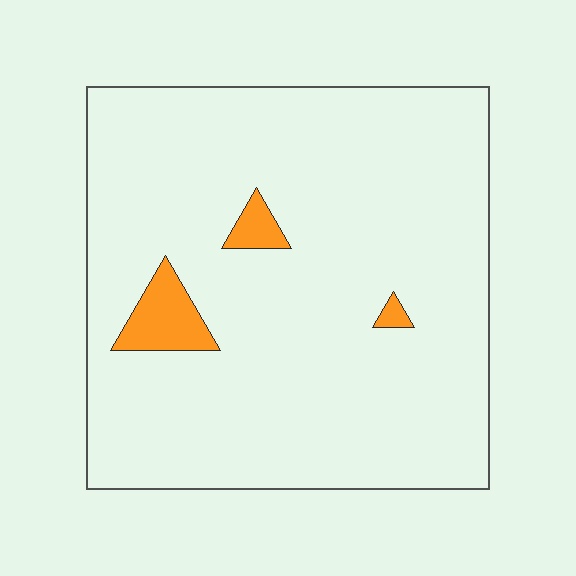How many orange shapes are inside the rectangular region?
3.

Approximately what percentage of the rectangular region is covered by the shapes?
Approximately 5%.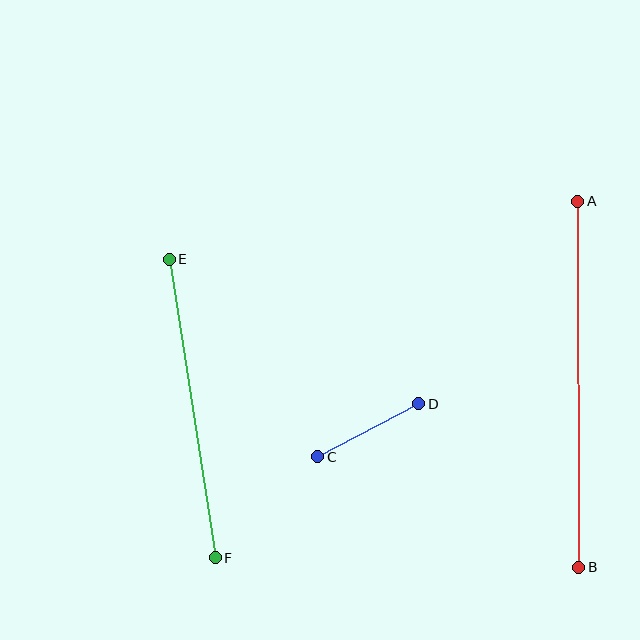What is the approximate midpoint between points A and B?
The midpoint is at approximately (578, 384) pixels.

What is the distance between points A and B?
The distance is approximately 366 pixels.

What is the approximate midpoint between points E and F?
The midpoint is at approximately (192, 408) pixels.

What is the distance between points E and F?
The distance is approximately 302 pixels.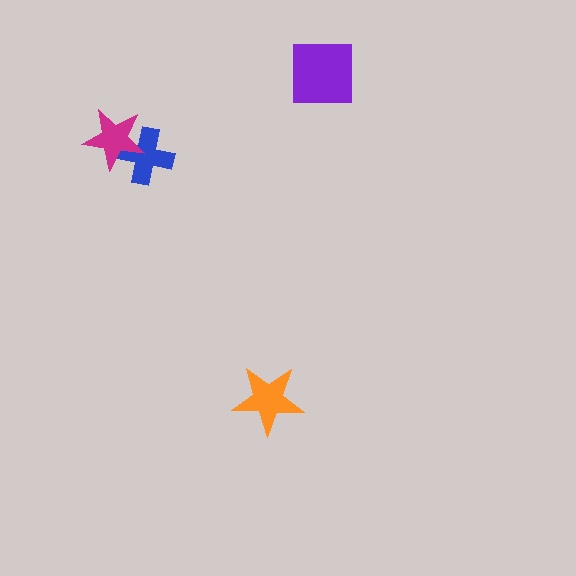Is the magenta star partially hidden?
No, no other shape covers it.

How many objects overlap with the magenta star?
1 object overlaps with the magenta star.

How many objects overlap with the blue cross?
1 object overlaps with the blue cross.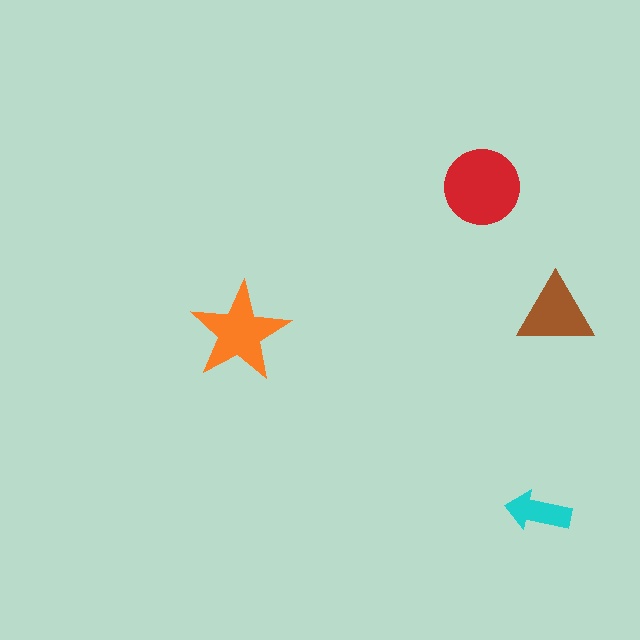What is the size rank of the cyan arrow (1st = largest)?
4th.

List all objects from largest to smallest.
The red circle, the orange star, the brown triangle, the cyan arrow.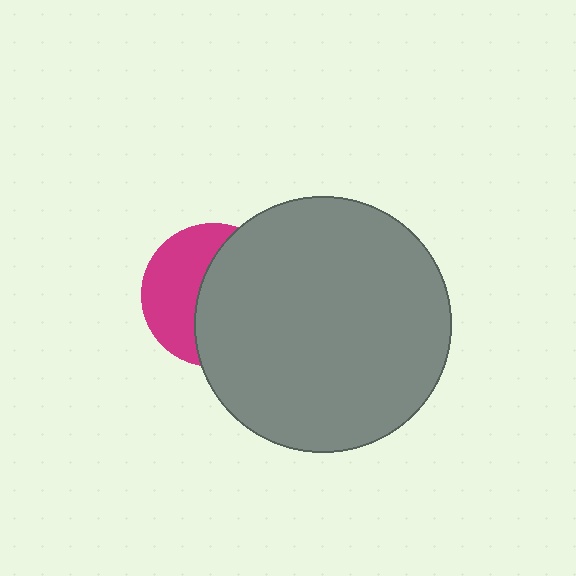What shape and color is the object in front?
The object in front is a gray circle.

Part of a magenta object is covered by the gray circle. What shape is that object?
It is a circle.